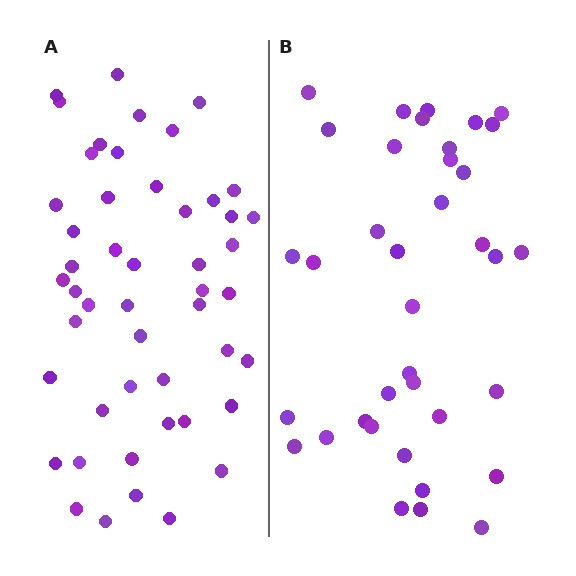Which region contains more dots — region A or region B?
Region A (the left region) has more dots.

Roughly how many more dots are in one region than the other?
Region A has roughly 12 or so more dots than region B.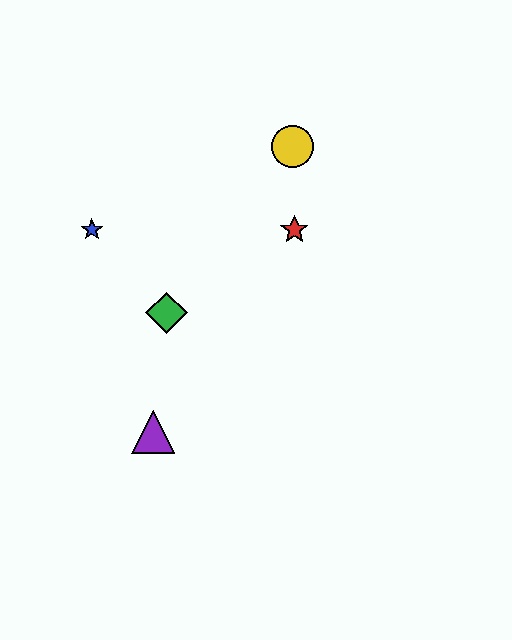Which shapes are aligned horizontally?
The red star, the blue star are aligned horizontally.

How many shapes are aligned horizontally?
2 shapes (the red star, the blue star) are aligned horizontally.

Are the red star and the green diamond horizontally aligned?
No, the red star is at y≈230 and the green diamond is at y≈313.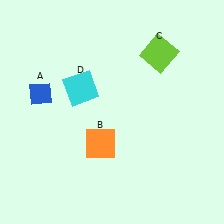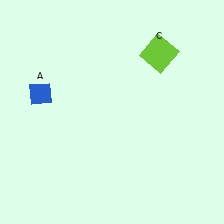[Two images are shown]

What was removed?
The cyan square (D), the orange square (B) were removed in Image 2.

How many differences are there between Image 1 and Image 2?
There are 2 differences between the two images.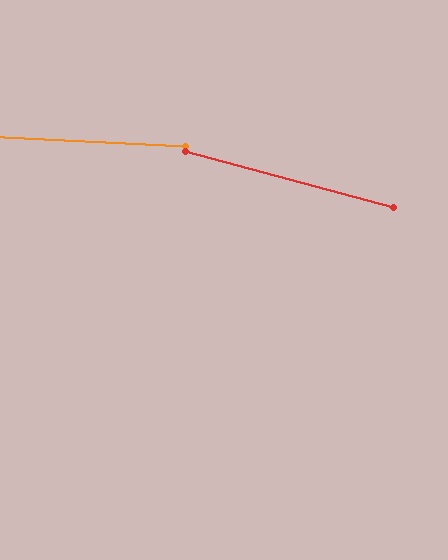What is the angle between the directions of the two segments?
Approximately 12 degrees.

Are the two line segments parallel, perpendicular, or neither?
Neither parallel nor perpendicular — they differ by about 12°.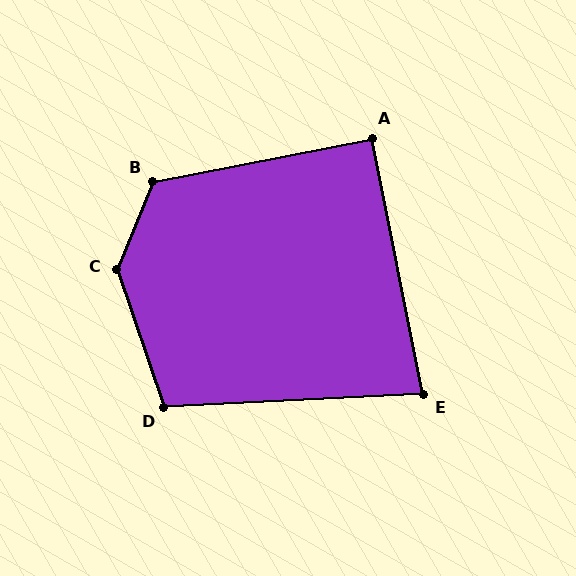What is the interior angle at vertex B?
Approximately 123 degrees (obtuse).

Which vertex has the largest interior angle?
C, at approximately 139 degrees.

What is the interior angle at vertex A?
Approximately 90 degrees (approximately right).